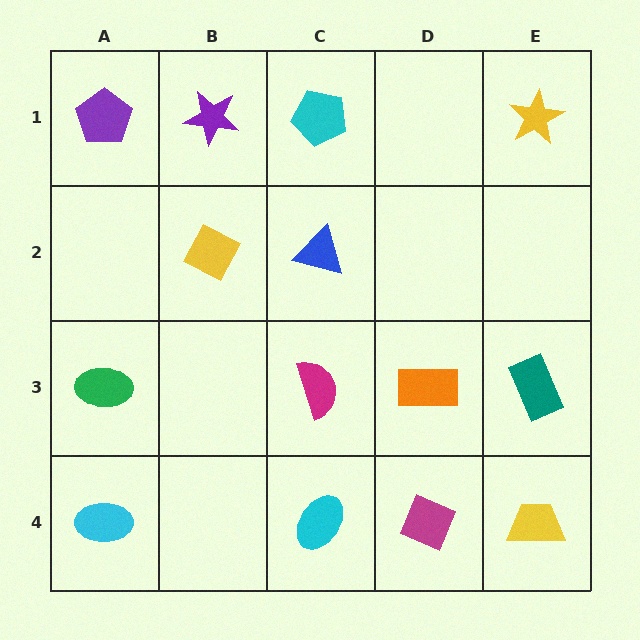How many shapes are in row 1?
4 shapes.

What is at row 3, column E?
A teal rectangle.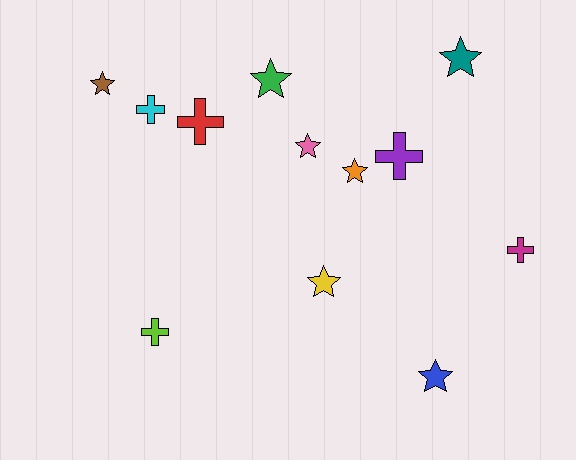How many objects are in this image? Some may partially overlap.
There are 12 objects.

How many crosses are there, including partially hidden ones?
There are 5 crosses.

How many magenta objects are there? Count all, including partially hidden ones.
There is 1 magenta object.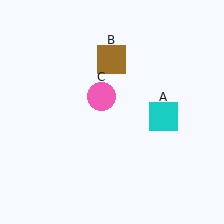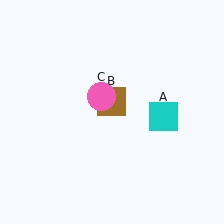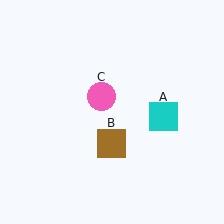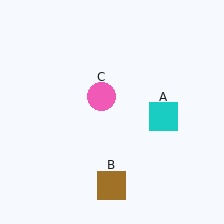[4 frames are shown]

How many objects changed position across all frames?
1 object changed position: brown square (object B).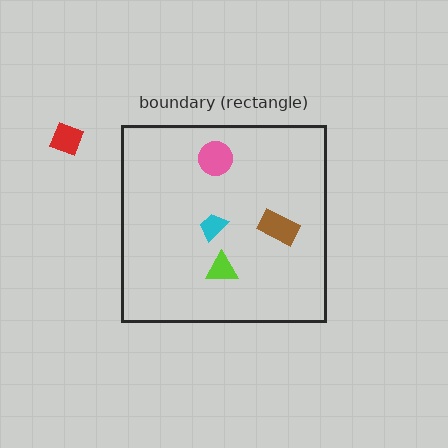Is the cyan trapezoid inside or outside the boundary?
Inside.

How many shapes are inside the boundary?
4 inside, 1 outside.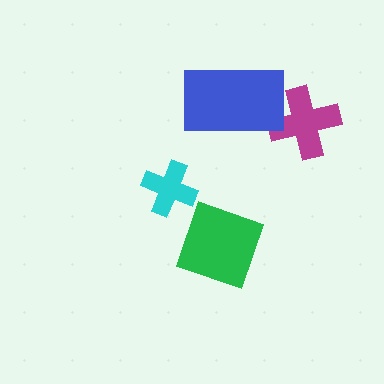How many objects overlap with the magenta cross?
1 object overlaps with the magenta cross.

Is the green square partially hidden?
No, no other shape covers it.